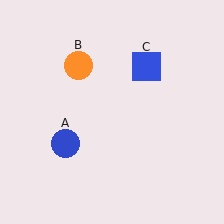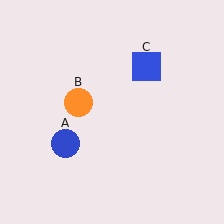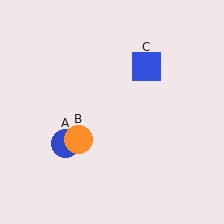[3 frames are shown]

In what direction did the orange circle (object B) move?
The orange circle (object B) moved down.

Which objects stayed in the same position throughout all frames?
Blue circle (object A) and blue square (object C) remained stationary.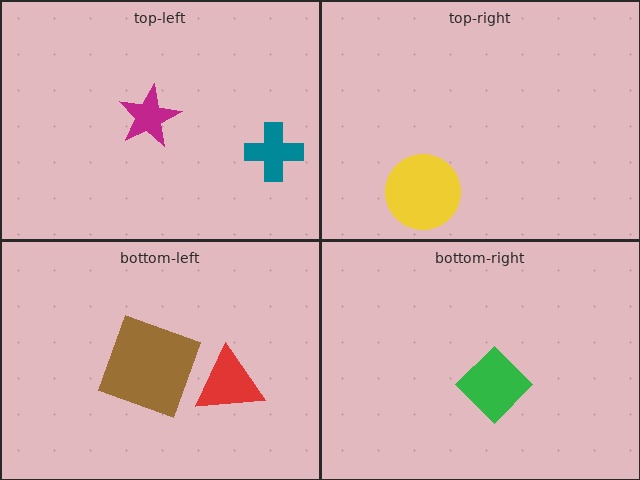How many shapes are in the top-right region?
1.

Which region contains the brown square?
The bottom-left region.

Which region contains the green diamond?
The bottom-right region.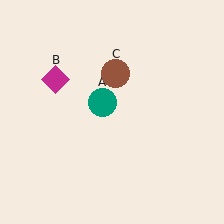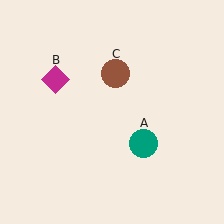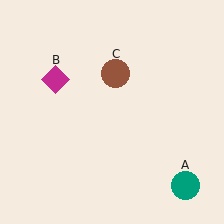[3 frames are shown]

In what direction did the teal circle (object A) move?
The teal circle (object A) moved down and to the right.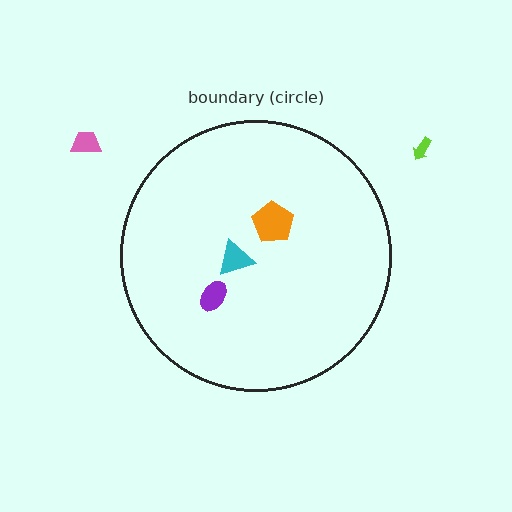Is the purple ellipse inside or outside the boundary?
Inside.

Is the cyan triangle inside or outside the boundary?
Inside.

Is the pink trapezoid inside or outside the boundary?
Outside.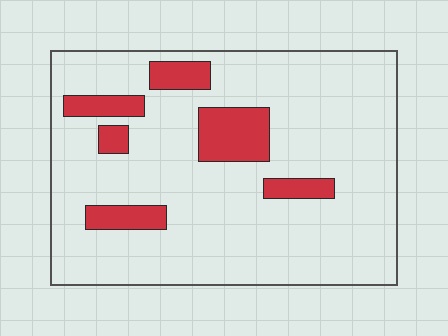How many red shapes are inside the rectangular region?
6.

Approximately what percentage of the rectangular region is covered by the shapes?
Approximately 15%.